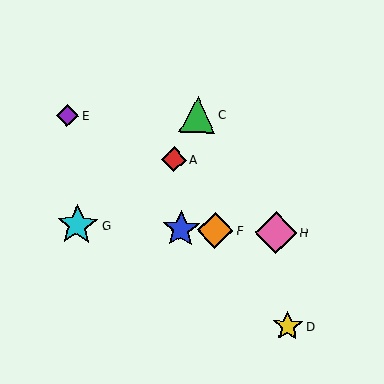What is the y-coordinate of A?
Object A is at y≈160.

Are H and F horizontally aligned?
Yes, both are at y≈233.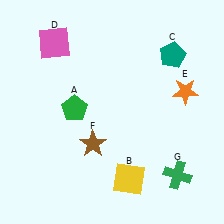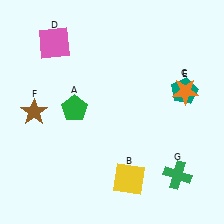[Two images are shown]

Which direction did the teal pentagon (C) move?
The teal pentagon (C) moved down.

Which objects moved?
The objects that moved are: the teal pentagon (C), the brown star (F).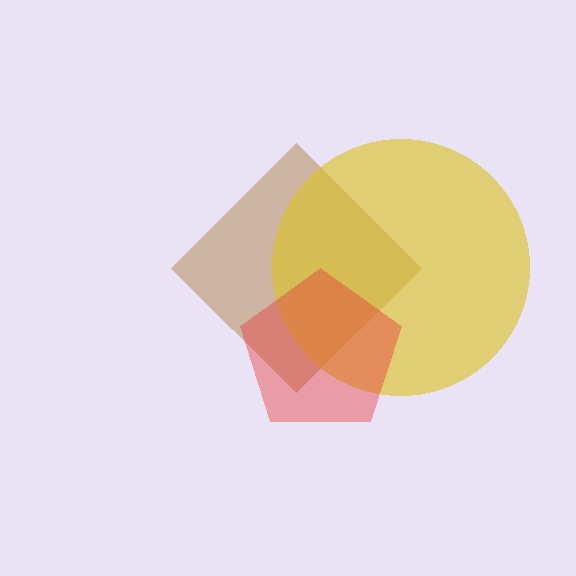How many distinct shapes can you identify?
There are 3 distinct shapes: a brown diamond, a yellow circle, a red pentagon.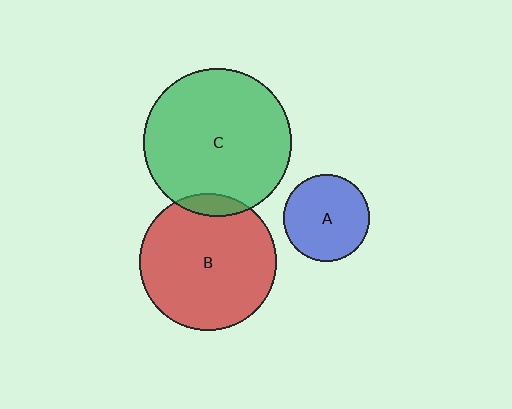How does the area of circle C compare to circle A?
Approximately 2.9 times.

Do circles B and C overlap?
Yes.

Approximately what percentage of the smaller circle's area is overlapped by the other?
Approximately 10%.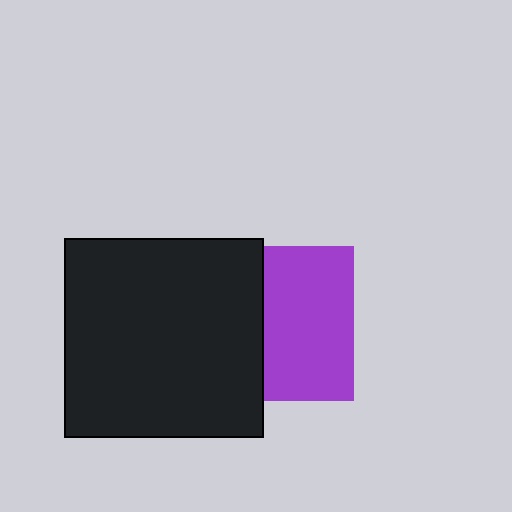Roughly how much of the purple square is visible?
About half of it is visible (roughly 58%).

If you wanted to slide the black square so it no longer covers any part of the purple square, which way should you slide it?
Slide it left — that is the most direct way to separate the two shapes.